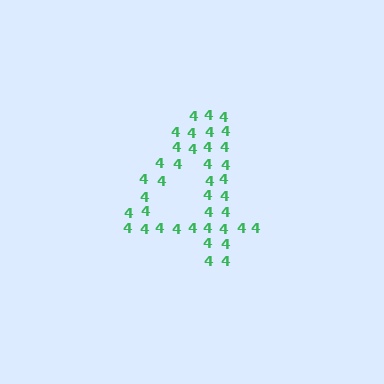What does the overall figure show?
The overall figure shows the digit 4.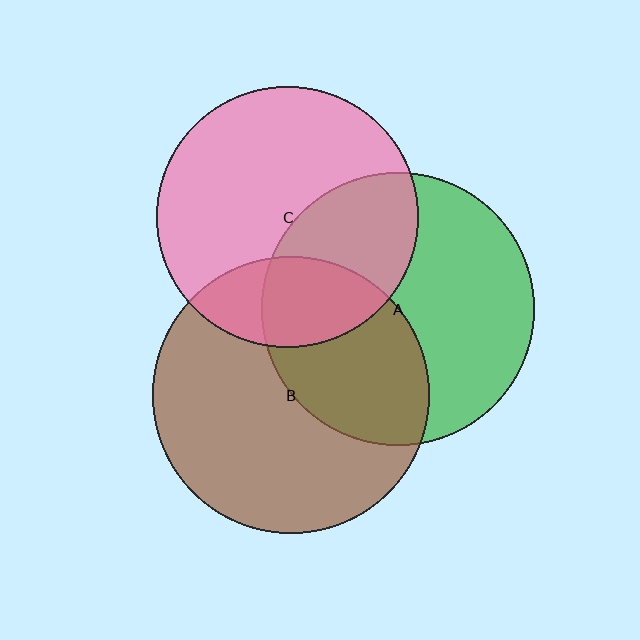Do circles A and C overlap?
Yes.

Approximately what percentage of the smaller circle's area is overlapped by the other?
Approximately 35%.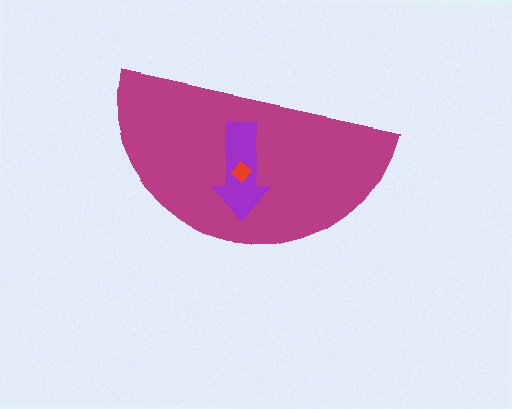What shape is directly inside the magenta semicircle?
The purple arrow.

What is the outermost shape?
The magenta semicircle.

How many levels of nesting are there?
3.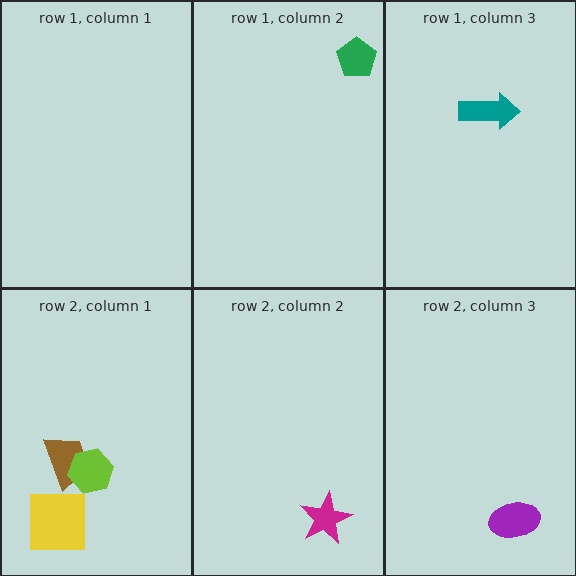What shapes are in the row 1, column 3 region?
The teal arrow.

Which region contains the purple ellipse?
The row 2, column 3 region.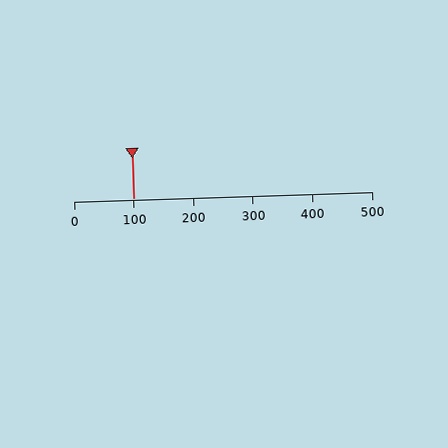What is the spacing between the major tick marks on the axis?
The major ticks are spaced 100 apart.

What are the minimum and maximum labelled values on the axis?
The axis runs from 0 to 500.